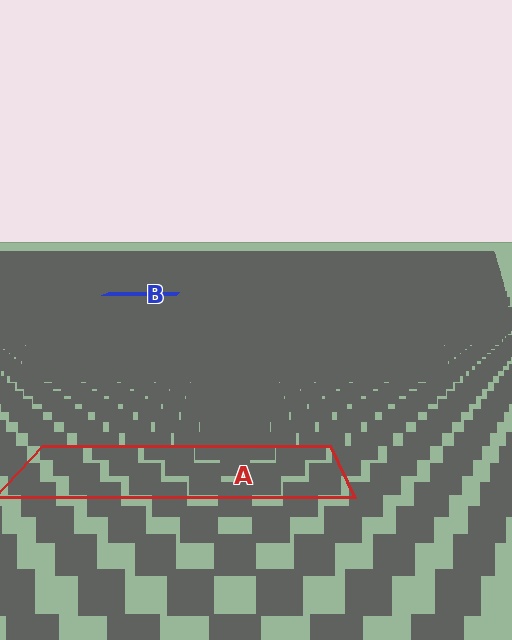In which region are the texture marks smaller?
The texture marks are smaller in region B, because it is farther away.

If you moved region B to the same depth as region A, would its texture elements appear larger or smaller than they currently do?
They would appear larger. At a closer depth, the same texture elements are projected at a bigger on-screen size.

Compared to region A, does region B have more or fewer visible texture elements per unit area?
Region B has more texture elements per unit area — they are packed more densely because it is farther away.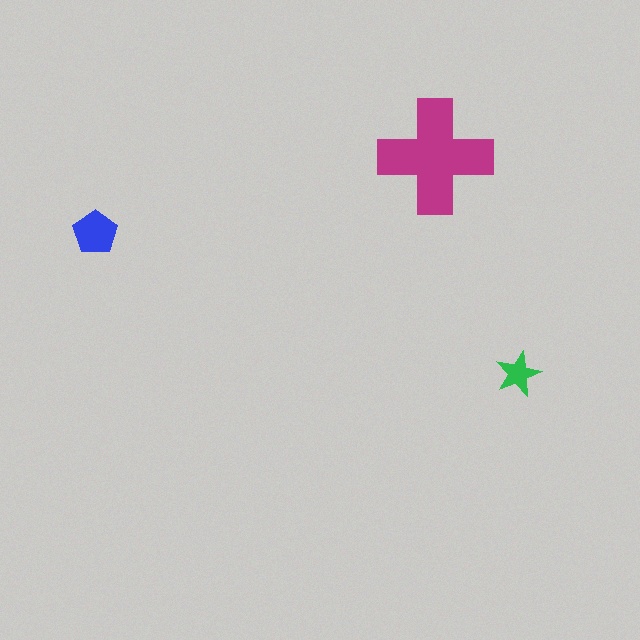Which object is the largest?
The magenta cross.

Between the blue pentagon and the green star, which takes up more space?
The blue pentagon.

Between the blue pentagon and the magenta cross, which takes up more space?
The magenta cross.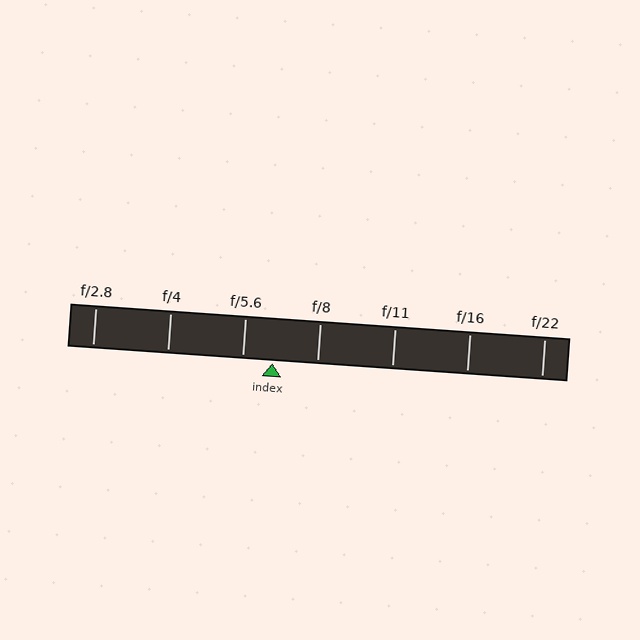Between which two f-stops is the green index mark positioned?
The index mark is between f/5.6 and f/8.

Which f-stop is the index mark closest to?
The index mark is closest to f/5.6.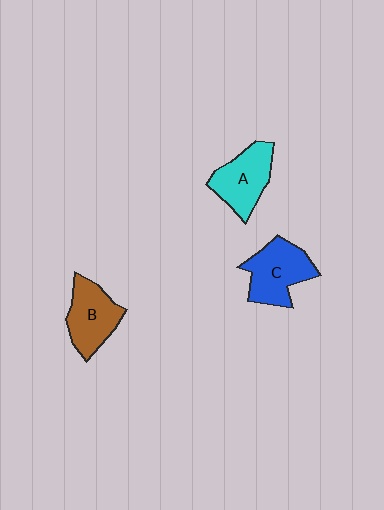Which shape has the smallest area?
Shape B (brown).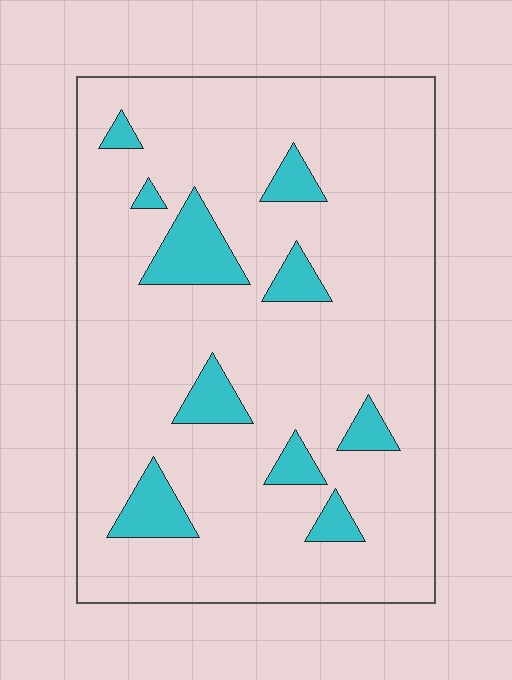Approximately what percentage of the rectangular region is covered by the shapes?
Approximately 15%.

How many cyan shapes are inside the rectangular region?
10.